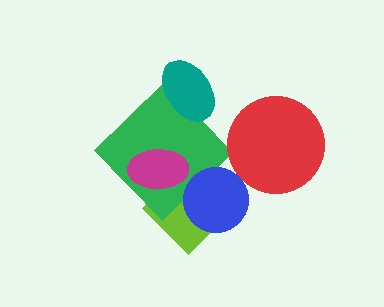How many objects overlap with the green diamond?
4 objects overlap with the green diamond.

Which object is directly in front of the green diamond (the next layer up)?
The magenta ellipse is directly in front of the green diamond.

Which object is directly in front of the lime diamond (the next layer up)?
The green diamond is directly in front of the lime diamond.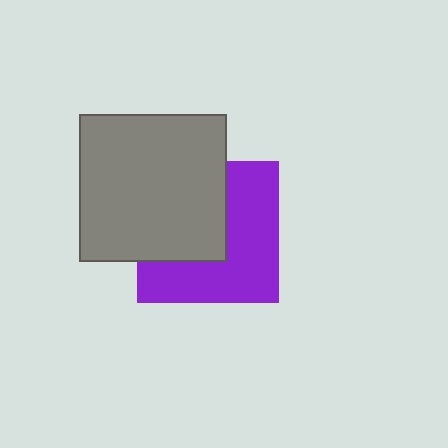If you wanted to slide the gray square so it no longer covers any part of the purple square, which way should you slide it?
Slide it toward the upper-left — that is the most direct way to separate the two shapes.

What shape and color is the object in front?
The object in front is a gray square.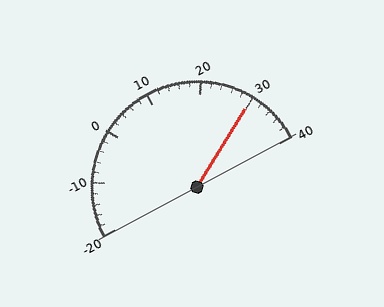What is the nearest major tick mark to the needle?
The nearest major tick mark is 30.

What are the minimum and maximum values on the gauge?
The gauge ranges from -20 to 40.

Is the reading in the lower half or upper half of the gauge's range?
The reading is in the upper half of the range (-20 to 40).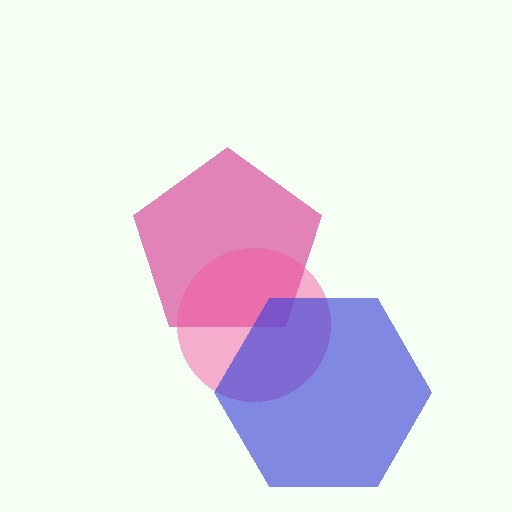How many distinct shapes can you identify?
There are 3 distinct shapes: a magenta pentagon, a pink circle, a blue hexagon.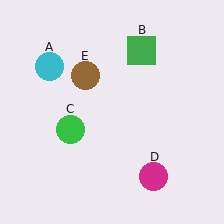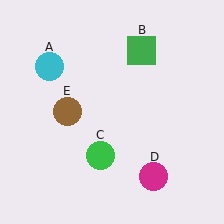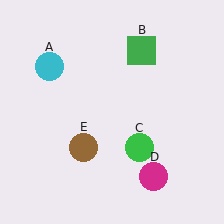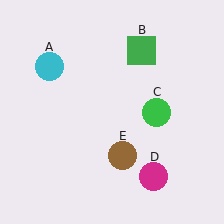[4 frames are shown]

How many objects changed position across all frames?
2 objects changed position: green circle (object C), brown circle (object E).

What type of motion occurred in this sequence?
The green circle (object C), brown circle (object E) rotated counterclockwise around the center of the scene.